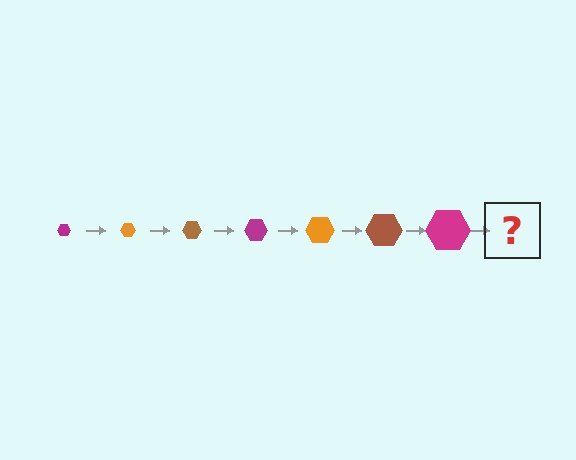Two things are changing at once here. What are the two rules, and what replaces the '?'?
The two rules are that the hexagon grows larger each step and the color cycles through magenta, orange, and brown. The '?' should be an orange hexagon, larger than the previous one.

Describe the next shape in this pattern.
It should be an orange hexagon, larger than the previous one.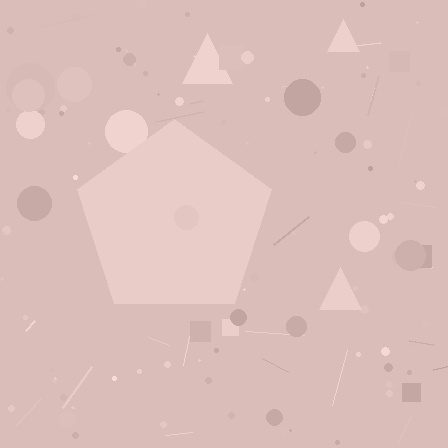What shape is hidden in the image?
A pentagon is hidden in the image.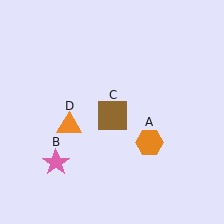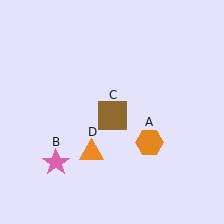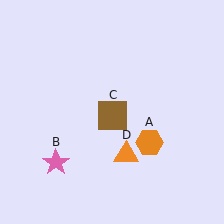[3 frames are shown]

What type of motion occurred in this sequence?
The orange triangle (object D) rotated counterclockwise around the center of the scene.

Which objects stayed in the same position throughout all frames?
Orange hexagon (object A) and pink star (object B) and brown square (object C) remained stationary.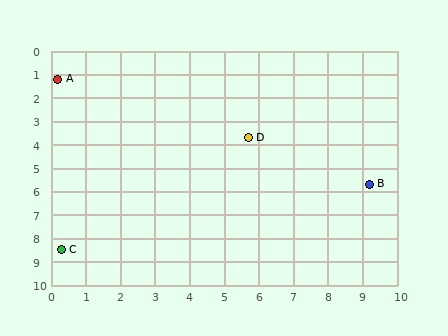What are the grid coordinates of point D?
Point D is at approximately (5.7, 3.7).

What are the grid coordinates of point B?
Point B is at approximately (9.2, 5.7).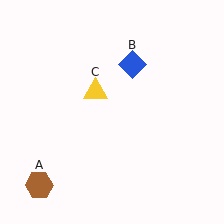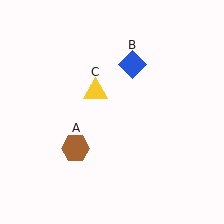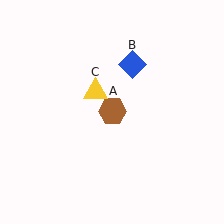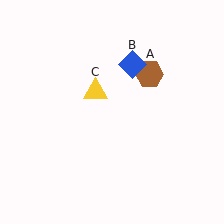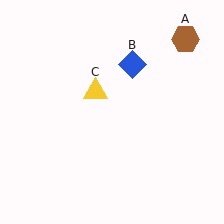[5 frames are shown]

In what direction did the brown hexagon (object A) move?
The brown hexagon (object A) moved up and to the right.